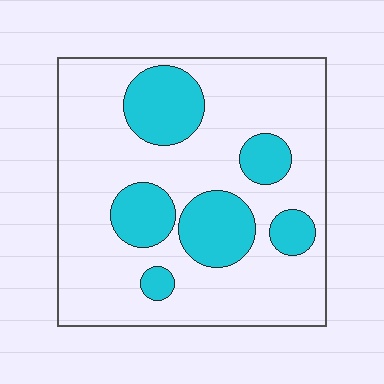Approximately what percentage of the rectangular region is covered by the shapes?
Approximately 25%.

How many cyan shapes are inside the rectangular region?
6.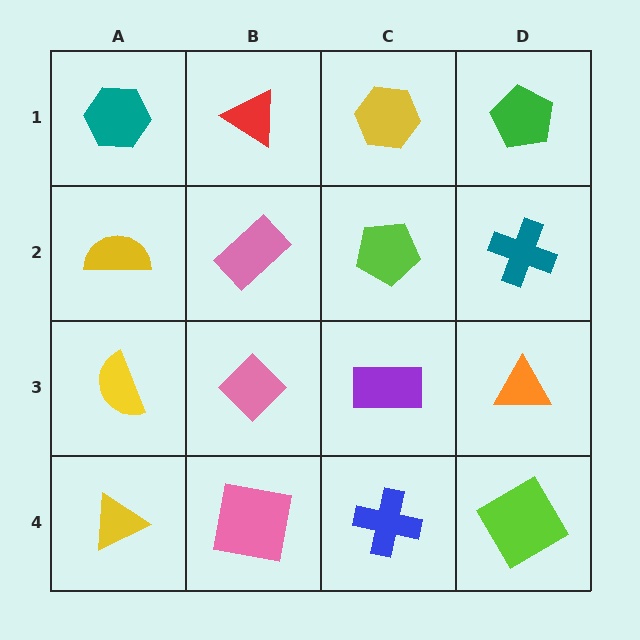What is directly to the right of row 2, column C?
A teal cross.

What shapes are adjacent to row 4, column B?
A pink diamond (row 3, column B), a yellow triangle (row 4, column A), a blue cross (row 4, column C).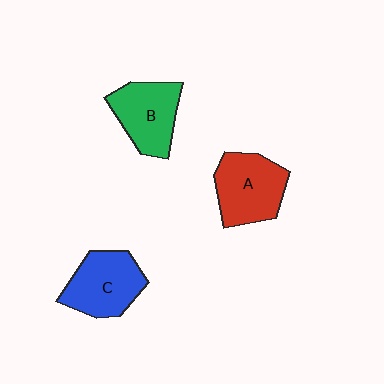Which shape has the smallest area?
Shape B (green).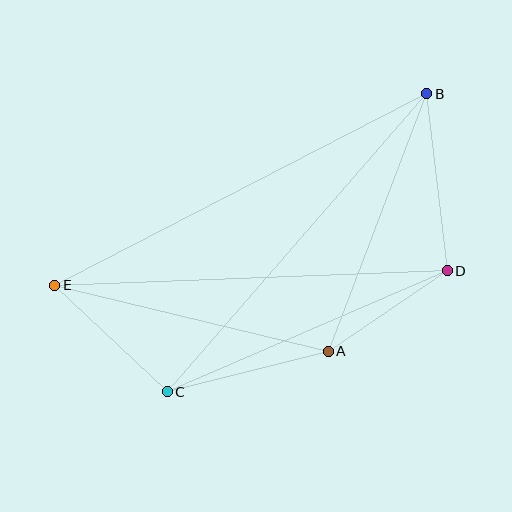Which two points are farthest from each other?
Points B and E are farthest from each other.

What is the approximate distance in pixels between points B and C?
The distance between B and C is approximately 395 pixels.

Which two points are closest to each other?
Points A and D are closest to each other.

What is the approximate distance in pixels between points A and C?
The distance between A and C is approximately 166 pixels.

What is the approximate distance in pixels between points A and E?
The distance between A and E is approximately 281 pixels.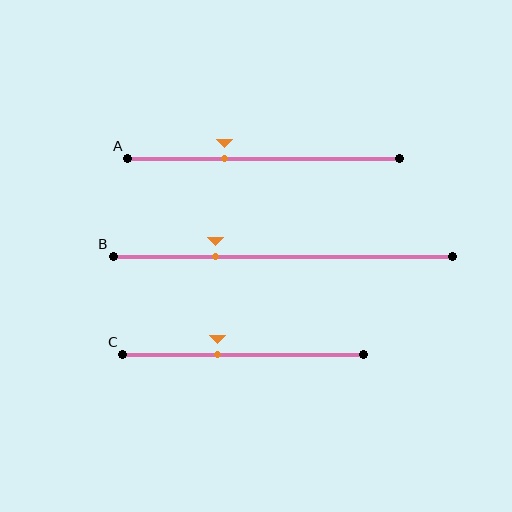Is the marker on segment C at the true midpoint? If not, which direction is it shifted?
No, the marker on segment C is shifted to the left by about 11% of the segment length.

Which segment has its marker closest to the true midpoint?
Segment C has its marker closest to the true midpoint.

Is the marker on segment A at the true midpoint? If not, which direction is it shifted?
No, the marker on segment A is shifted to the left by about 15% of the segment length.